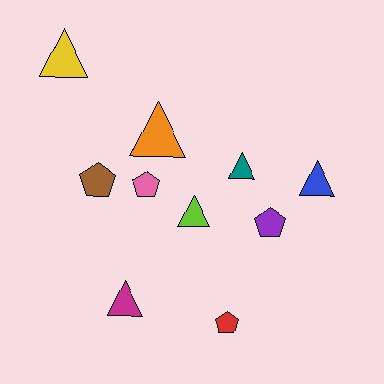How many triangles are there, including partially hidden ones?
There are 6 triangles.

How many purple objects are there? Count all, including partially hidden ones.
There is 1 purple object.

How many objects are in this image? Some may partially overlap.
There are 10 objects.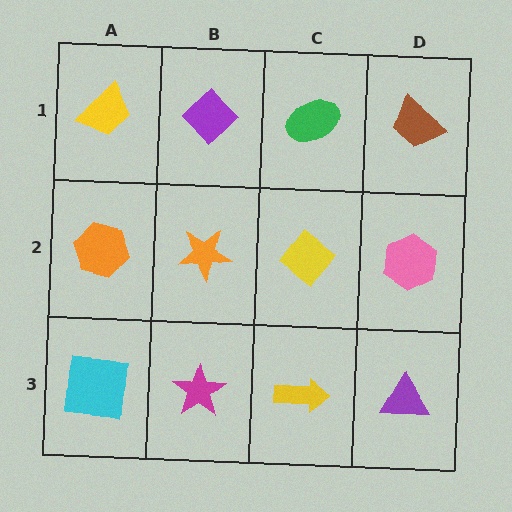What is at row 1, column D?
A brown trapezoid.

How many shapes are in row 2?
4 shapes.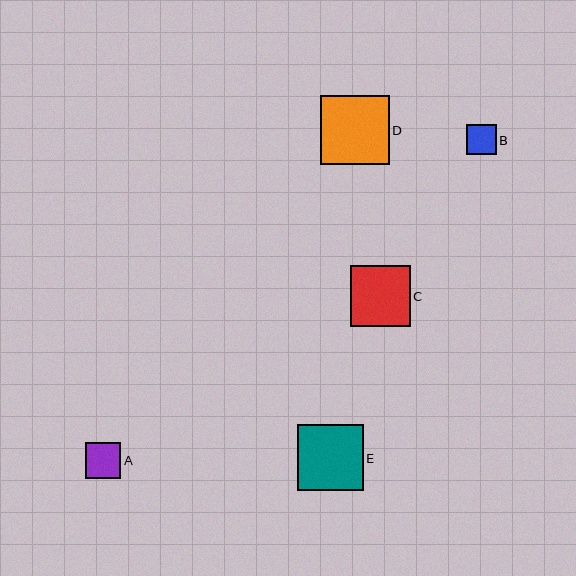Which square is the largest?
Square D is the largest with a size of approximately 69 pixels.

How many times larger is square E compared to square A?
Square E is approximately 1.8 times the size of square A.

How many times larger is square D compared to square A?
Square D is approximately 1.9 times the size of square A.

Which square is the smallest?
Square B is the smallest with a size of approximately 30 pixels.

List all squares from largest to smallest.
From largest to smallest: D, E, C, A, B.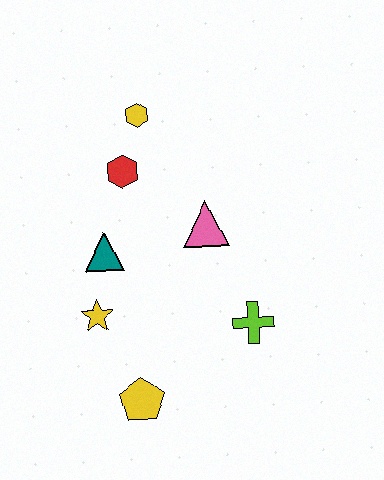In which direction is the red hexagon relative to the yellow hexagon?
The red hexagon is below the yellow hexagon.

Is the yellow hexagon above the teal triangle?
Yes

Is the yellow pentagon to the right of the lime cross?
No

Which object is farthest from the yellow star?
The yellow hexagon is farthest from the yellow star.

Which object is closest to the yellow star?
The teal triangle is closest to the yellow star.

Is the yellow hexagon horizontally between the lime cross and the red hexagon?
Yes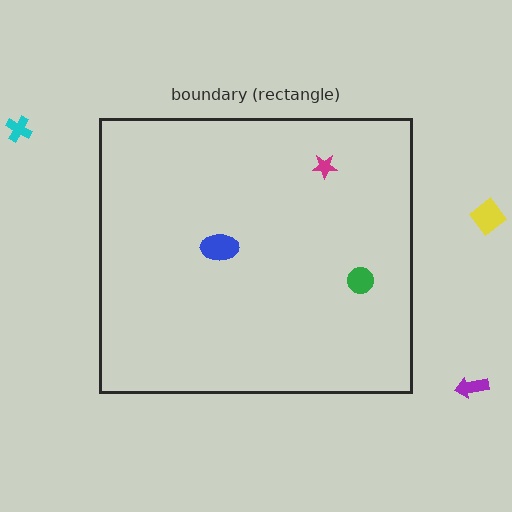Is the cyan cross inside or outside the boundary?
Outside.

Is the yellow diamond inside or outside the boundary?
Outside.